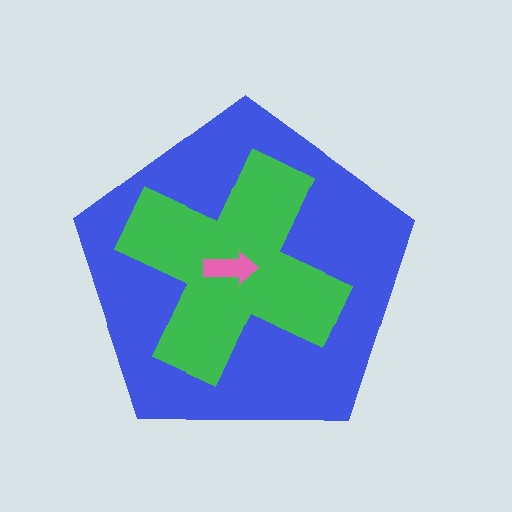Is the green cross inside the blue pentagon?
Yes.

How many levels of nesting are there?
3.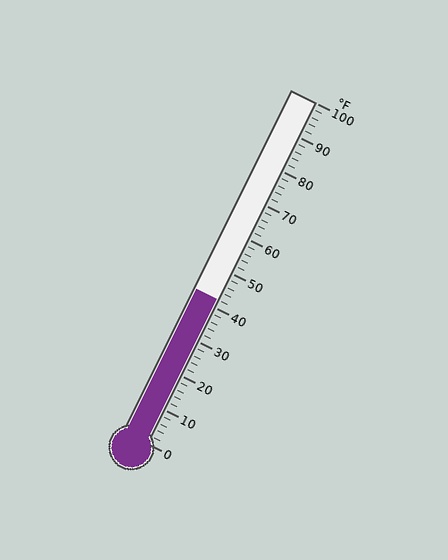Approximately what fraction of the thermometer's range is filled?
The thermometer is filled to approximately 40% of its range.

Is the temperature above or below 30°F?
The temperature is above 30°F.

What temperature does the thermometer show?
The thermometer shows approximately 42°F.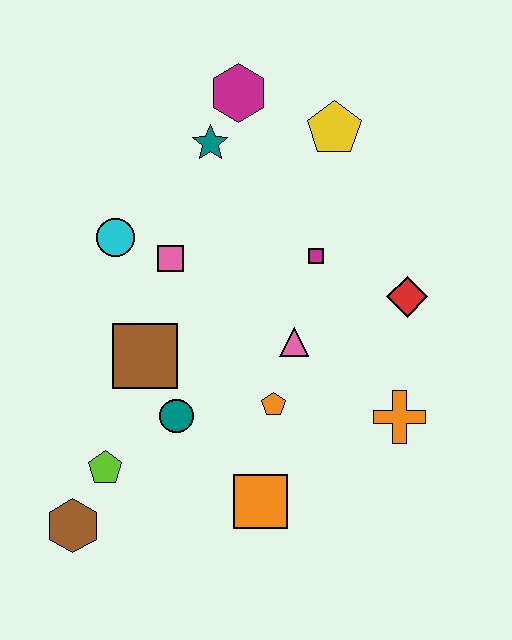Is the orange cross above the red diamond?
No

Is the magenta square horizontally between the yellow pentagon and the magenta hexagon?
Yes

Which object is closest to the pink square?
The cyan circle is closest to the pink square.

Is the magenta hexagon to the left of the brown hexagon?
No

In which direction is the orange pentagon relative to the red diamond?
The orange pentagon is to the left of the red diamond.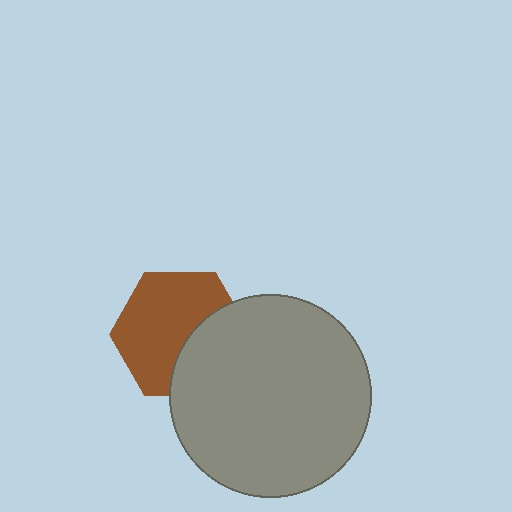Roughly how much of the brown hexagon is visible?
About half of it is visible (roughly 64%).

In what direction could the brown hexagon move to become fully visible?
The brown hexagon could move left. That would shift it out from behind the gray circle entirely.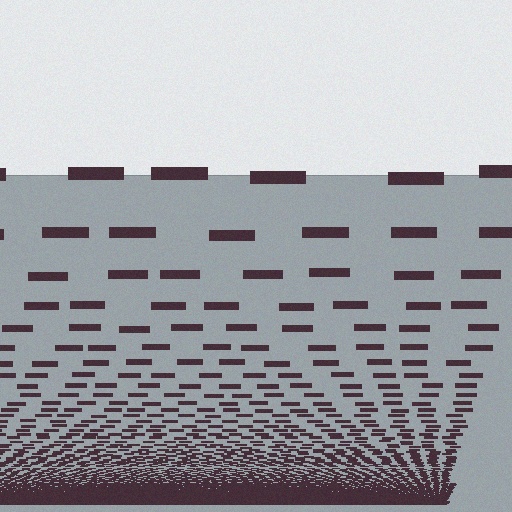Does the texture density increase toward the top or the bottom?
Density increases toward the bottom.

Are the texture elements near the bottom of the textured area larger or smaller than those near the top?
Smaller. The gradient is inverted — elements near the bottom are smaller and denser.